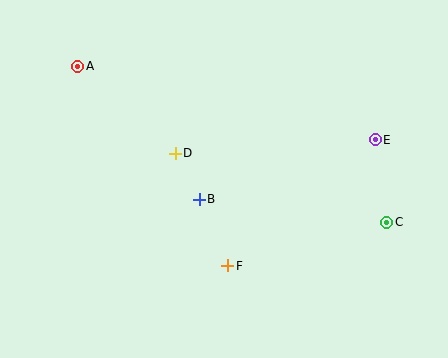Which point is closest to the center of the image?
Point B at (199, 199) is closest to the center.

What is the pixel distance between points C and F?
The distance between C and F is 165 pixels.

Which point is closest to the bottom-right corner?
Point C is closest to the bottom-right corner.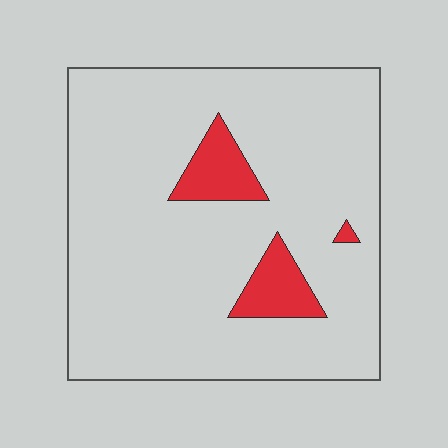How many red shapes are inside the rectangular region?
3.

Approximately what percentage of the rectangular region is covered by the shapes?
Approximately 10%.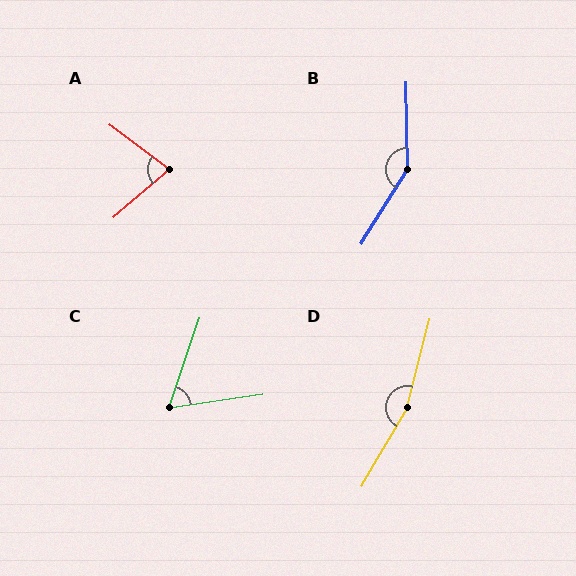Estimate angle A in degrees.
Approximately 78 degrees.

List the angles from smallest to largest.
C (63°), A (78°), B (147°), D (164°).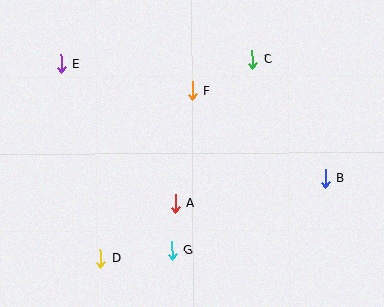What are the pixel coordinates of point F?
Point F is at (192, 91).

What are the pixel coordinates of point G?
Point G is at (172, 250).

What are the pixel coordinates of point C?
Point C is at (252, 59).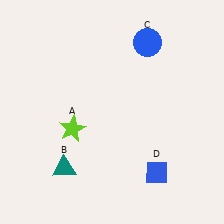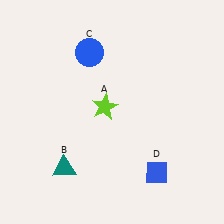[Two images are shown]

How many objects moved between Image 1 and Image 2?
2 objects moved between the two images.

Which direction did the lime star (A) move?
The lime star (A) moved right.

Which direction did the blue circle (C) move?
The blue circle (C) moved left.